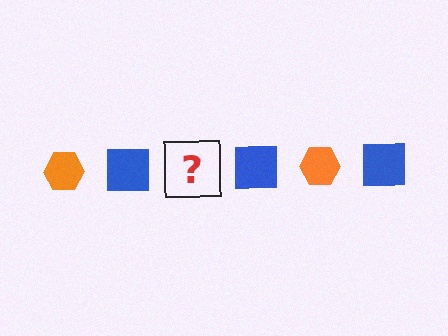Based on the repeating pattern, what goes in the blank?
The blank should be an orange hexagon.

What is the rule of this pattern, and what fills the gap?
The rule is that the pattern alternates between orange hexagon and blue square. The gap should be filled with an orange hexagon.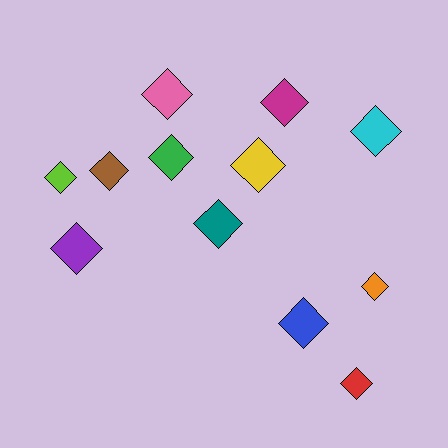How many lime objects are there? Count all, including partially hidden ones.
There is 1 lime object.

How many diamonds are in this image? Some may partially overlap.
There are 12 diamonds.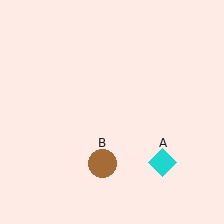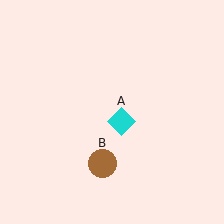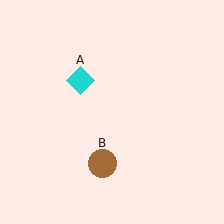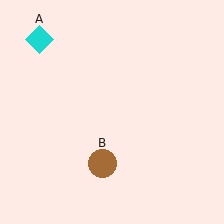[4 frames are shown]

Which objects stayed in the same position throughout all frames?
Brown circle (object B) remained stationary.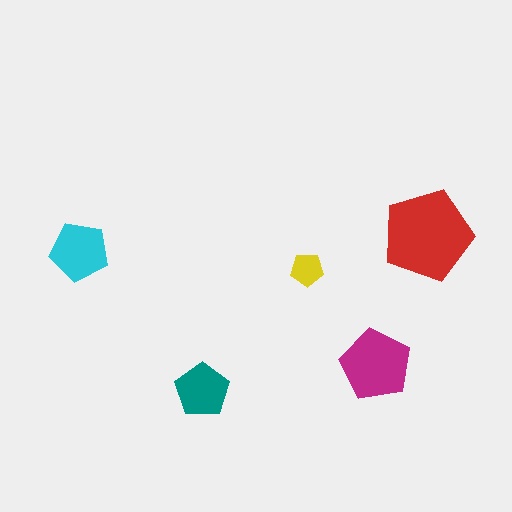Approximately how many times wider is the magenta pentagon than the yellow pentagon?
About 2 times wider.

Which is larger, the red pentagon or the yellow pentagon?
The red one.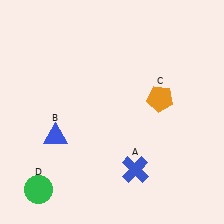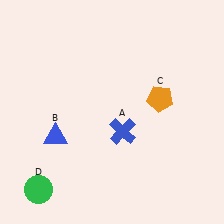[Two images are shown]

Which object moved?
The blue cross (A) moved up.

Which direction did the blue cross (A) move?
The blue cross (A) moved up.